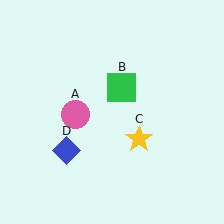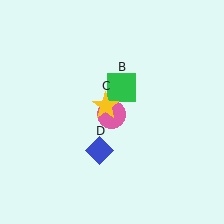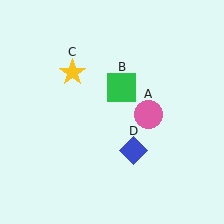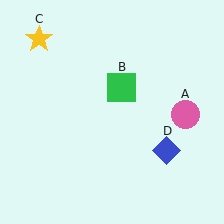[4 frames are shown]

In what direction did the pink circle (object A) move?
The pink circle (object A) moved right.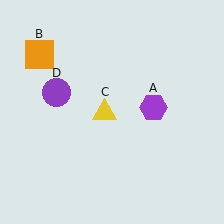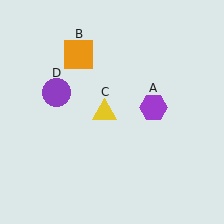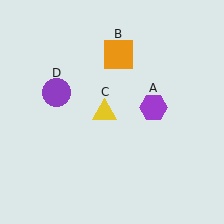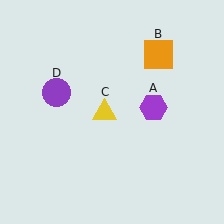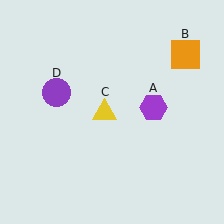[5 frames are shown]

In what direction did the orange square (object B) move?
The orange square (object B) moved right.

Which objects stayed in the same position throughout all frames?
Purple hexagon (object A) and yellow triangle (object C) and purple circle (object D) remained stationary.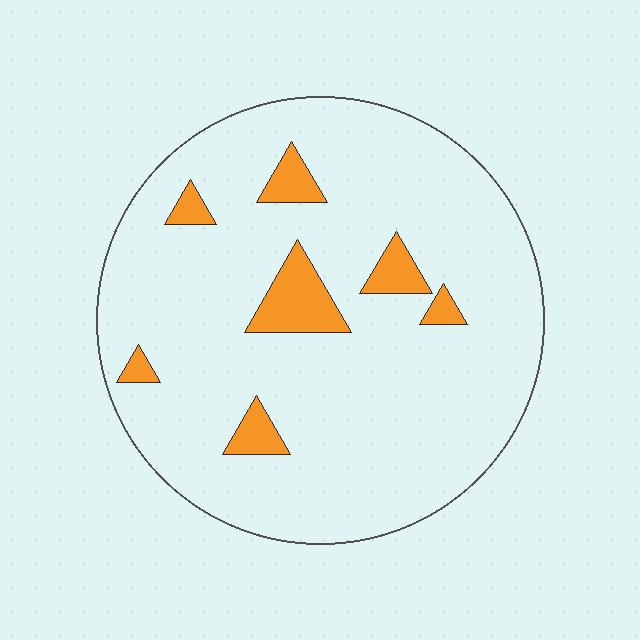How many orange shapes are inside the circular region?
7.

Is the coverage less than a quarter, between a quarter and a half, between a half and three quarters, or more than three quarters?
Less than a quarter.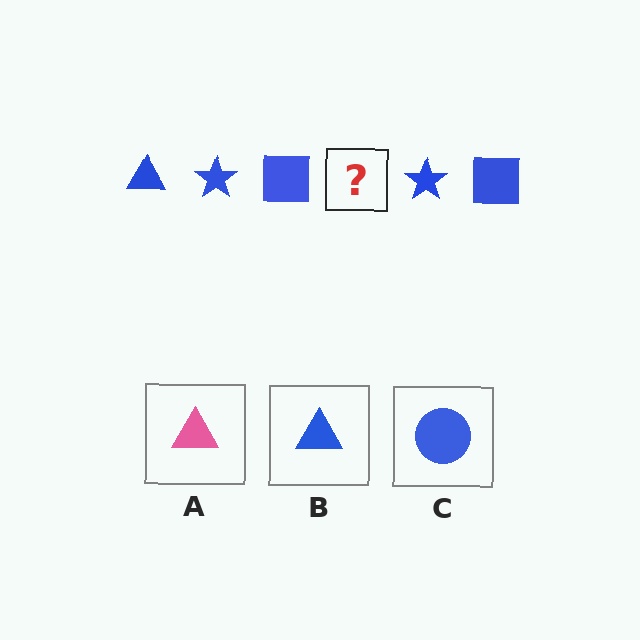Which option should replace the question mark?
Option B.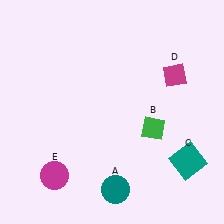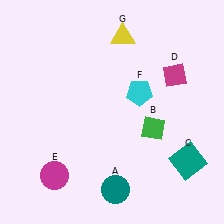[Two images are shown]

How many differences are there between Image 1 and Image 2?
There are 2 differences between the two images.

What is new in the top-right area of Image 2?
A yellow triangle (G) was added in the top-right area of Image 2.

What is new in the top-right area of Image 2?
A cyan pentagon (F) was added in the top-right area of Image 2.